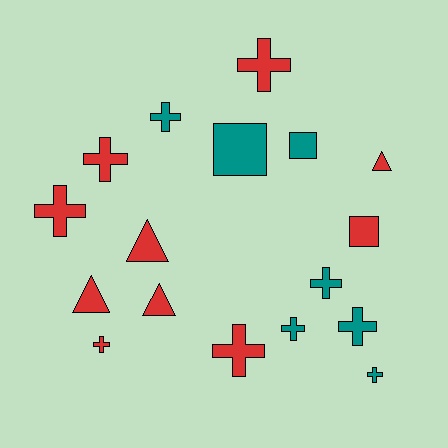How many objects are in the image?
There are 17 objects.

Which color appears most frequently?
Red, with 10 objects.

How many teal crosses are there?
There are 5 teal crosses.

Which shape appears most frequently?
Cross, with 10 objects.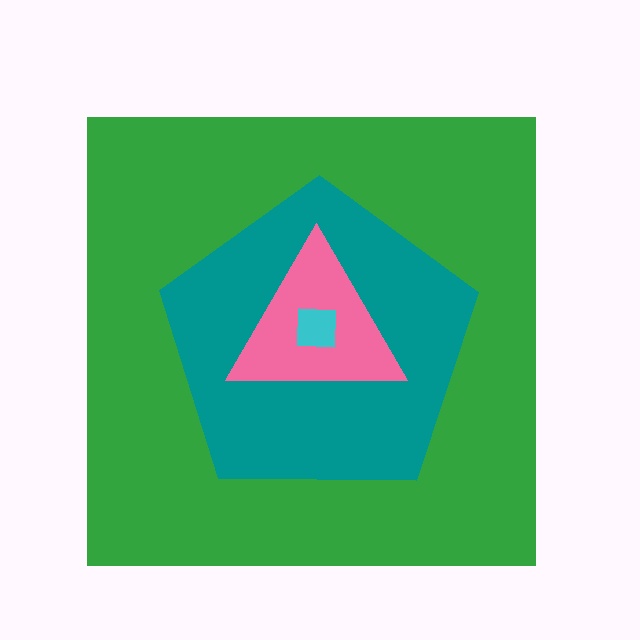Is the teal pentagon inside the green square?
Yes.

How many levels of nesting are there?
4.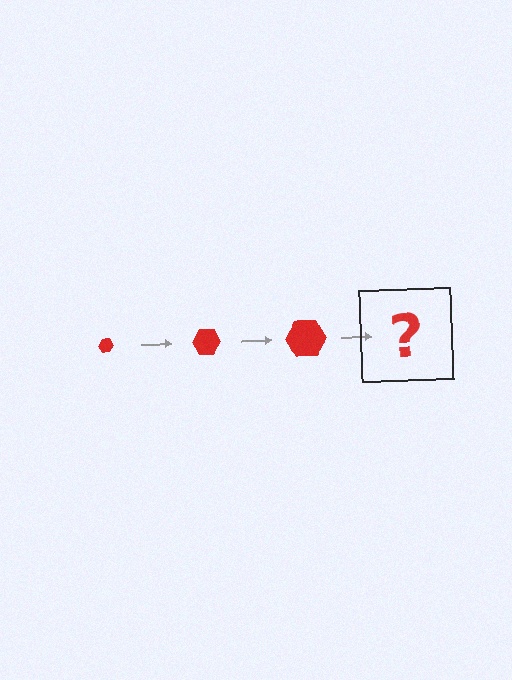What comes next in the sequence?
The next element should be a red hexagon, larger than the previous one.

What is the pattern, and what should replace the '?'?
The pattern is that the hexagon gets progressively larger each step. The '?' should be a red hexagon, larger than the previous one.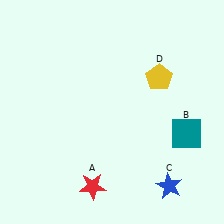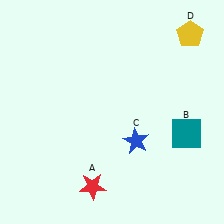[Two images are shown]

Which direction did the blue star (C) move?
The blue star (C) moved up.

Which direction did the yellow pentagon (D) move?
The yellow pentagon (D) moved up.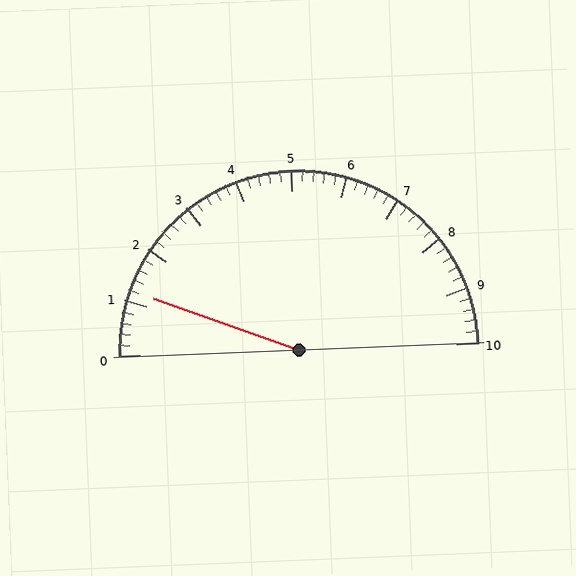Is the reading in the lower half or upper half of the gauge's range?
The reading is in the lower half of the range (0 to 10).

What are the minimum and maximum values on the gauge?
The gauge ranges from 0 to 10.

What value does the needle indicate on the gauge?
The needle indicates approximately 1.2.